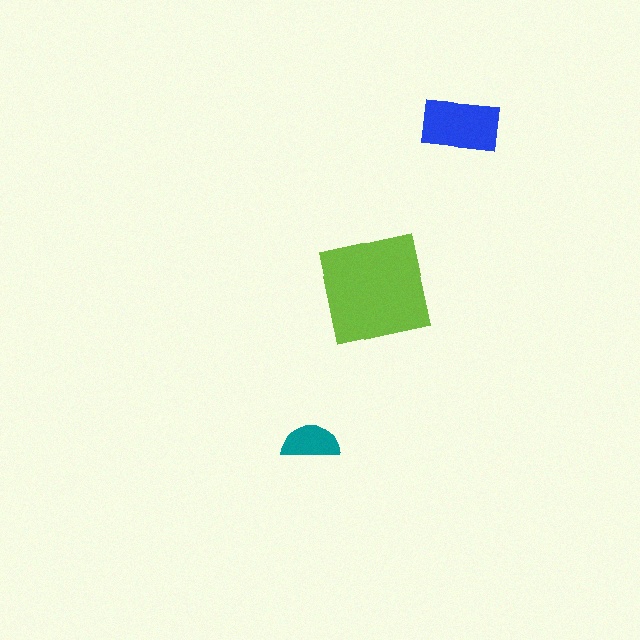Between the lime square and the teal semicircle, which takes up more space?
The lime square.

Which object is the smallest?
The teal semicircle.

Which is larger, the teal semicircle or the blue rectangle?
The blue rectangle.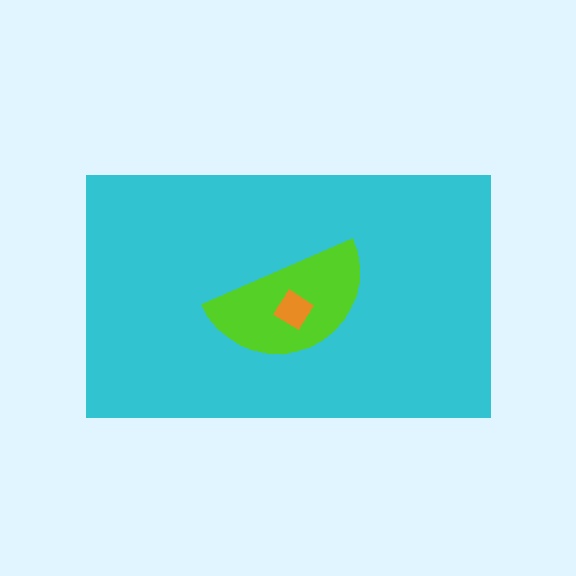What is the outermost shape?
The cyan rectangle.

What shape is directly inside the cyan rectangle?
The lime semicircle.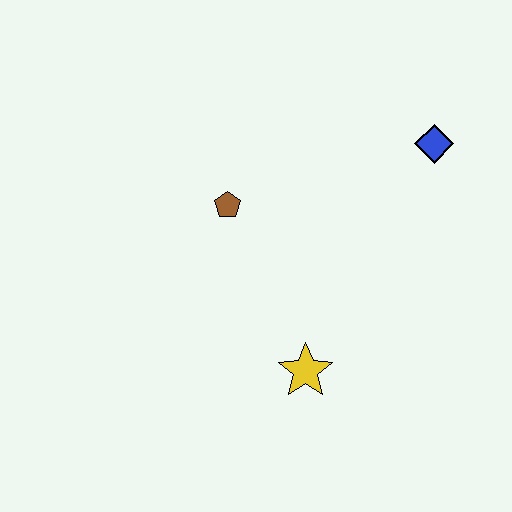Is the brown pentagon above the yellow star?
Yes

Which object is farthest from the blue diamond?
The yellow star is farthest from the blue diamond.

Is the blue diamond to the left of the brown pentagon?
No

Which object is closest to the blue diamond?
The brown pentagon is closest to the blue diamond.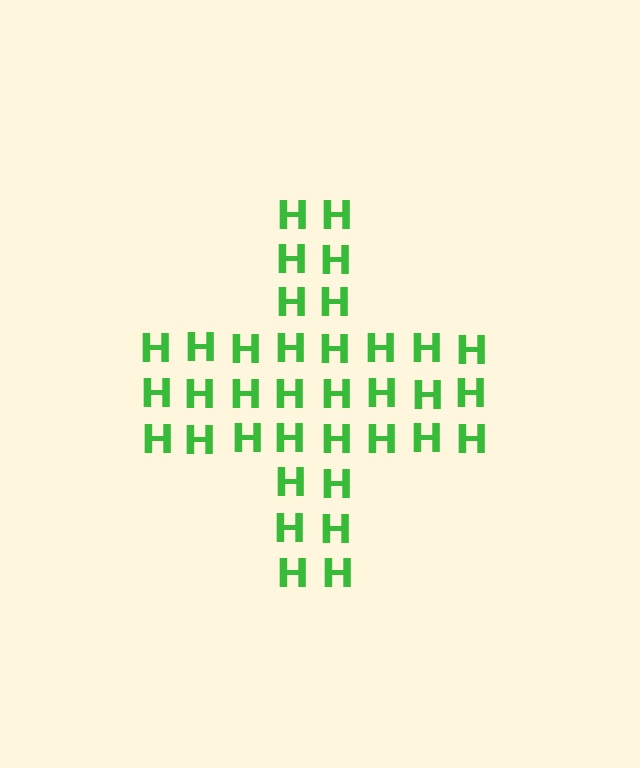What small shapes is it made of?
It is made of small letter H's.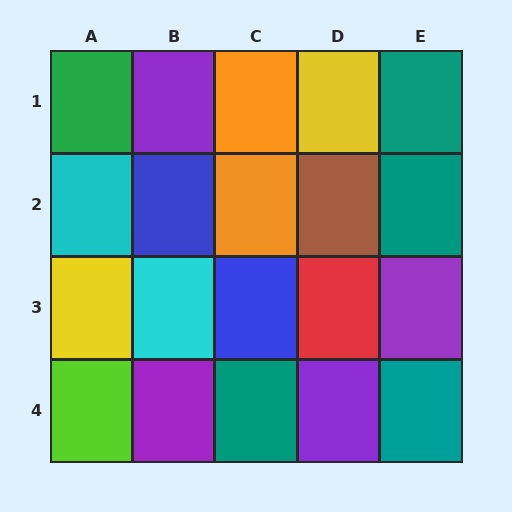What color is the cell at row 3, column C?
Blue.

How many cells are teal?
4 cells are teal.